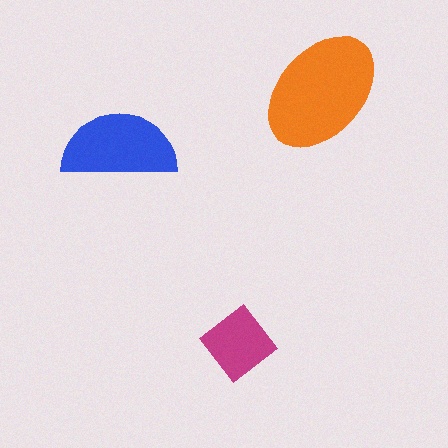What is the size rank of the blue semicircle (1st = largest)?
2nd.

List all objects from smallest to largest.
The magenta diamond, the blue semicircle, the orange ellipse.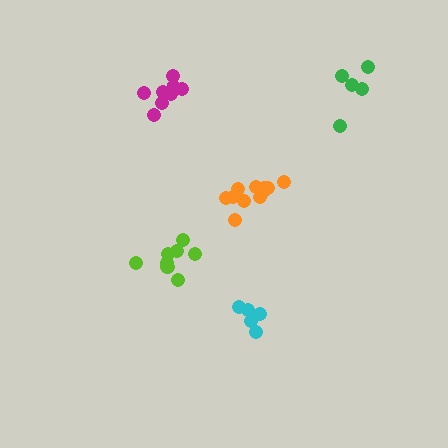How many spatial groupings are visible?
There are 5 spatial groupings.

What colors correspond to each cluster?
The clusters are colored: green, magenta, orange, lime, cyan.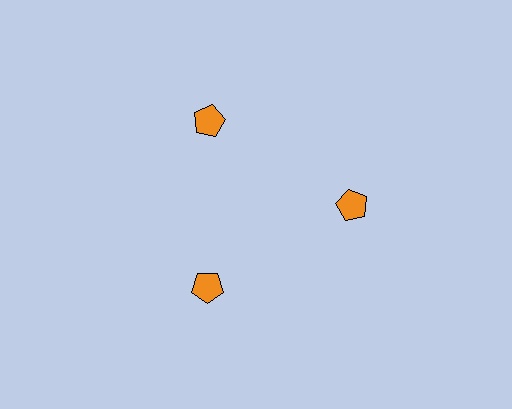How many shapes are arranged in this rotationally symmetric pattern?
There are 3 shapes, arranged in 3 groups of 1.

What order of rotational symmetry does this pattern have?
This pattern has 3-fold rotational symmetry.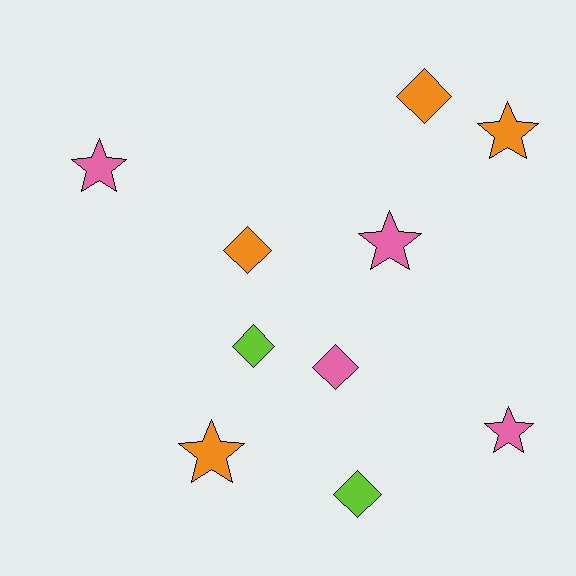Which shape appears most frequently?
Star, with 5 objects.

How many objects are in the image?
There are 10 objects.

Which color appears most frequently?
Pink, with 4 objects.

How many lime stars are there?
There are no lime stars.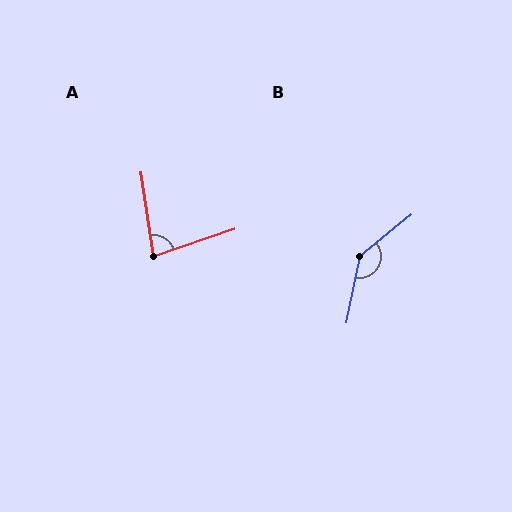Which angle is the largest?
B, at approximately 141 degrees.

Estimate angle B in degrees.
Approximately 141 degrees.